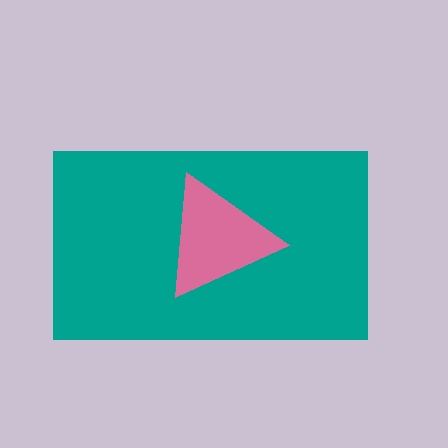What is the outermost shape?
The teal rectangle.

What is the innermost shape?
The pink triangle.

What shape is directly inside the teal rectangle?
The pink triangle.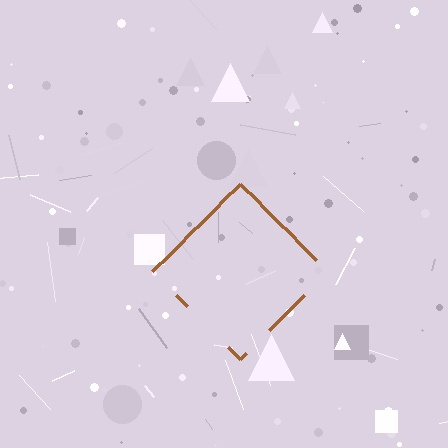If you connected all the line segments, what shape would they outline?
They would outline a diamond.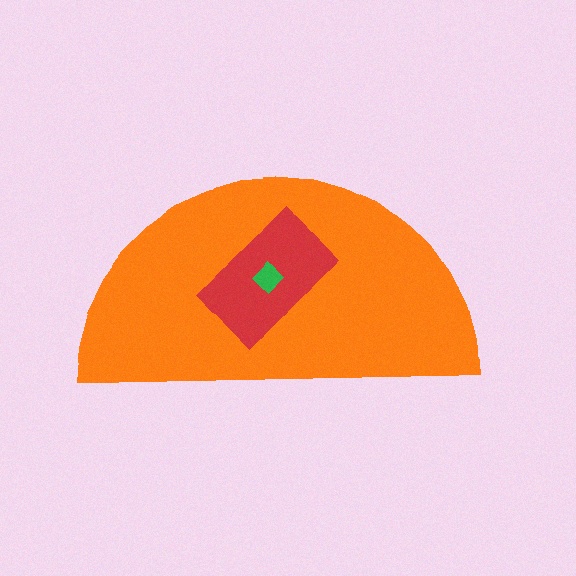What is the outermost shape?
The orange semicircle.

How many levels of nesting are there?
3.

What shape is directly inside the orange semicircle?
The red rectangle.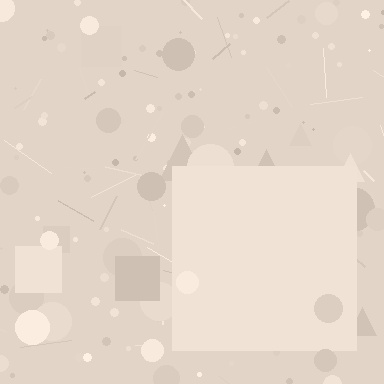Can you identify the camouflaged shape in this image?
The camouflaged shape is a square.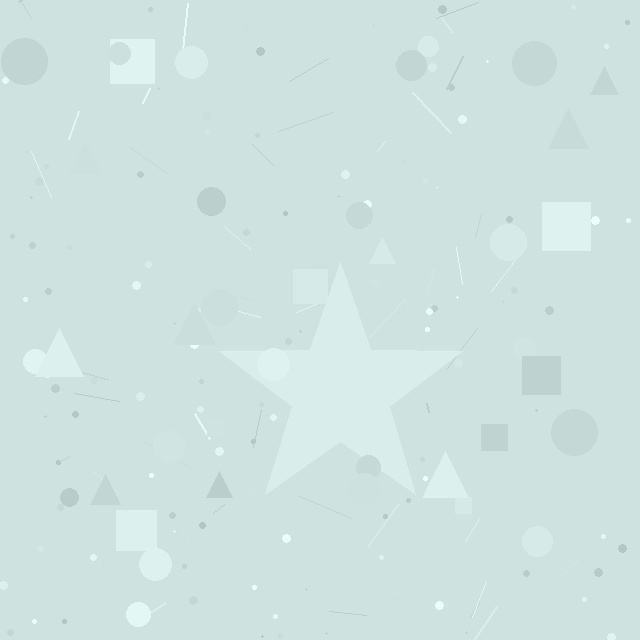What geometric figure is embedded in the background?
A star is embedded in the background.